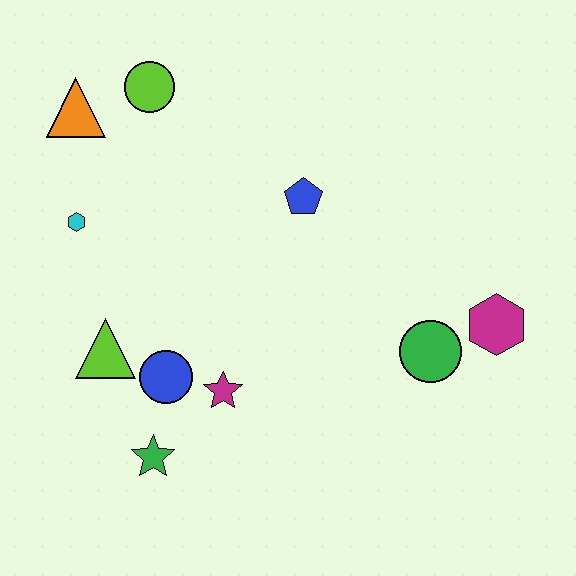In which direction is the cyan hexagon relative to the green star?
The cyan hexagon is above the green star.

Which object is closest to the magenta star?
The blue circle is closest to the magenta star.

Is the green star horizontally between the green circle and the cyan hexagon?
Yes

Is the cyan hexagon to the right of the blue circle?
No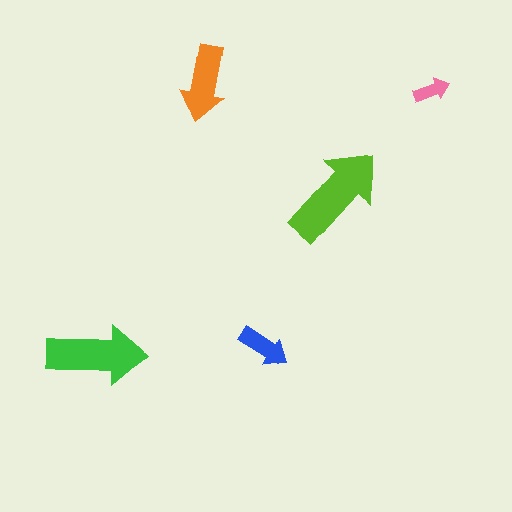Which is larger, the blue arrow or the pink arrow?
The blue one.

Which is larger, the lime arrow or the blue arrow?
The lime one.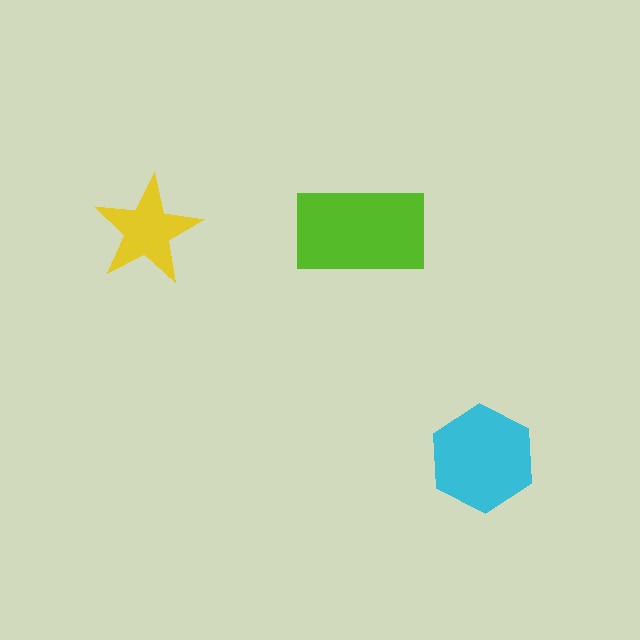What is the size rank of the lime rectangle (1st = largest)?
1st.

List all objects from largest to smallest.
The lime rectangle, the cyan hexagon, the yellow star.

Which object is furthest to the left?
The yellow star is leftmost.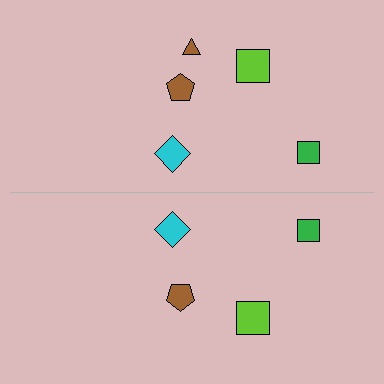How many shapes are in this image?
There are 9 shapes in this image.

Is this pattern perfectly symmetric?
No, the pattern is not perfectly symmetric. A brown triangle is missing from the bottom side.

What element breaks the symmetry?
A brown triangle is missing from the bottom side.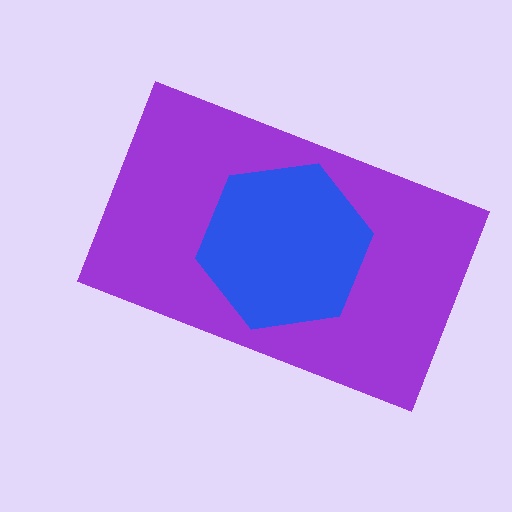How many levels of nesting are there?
2.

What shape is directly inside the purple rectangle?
The blue hexagon.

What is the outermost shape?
The purple rectangle.